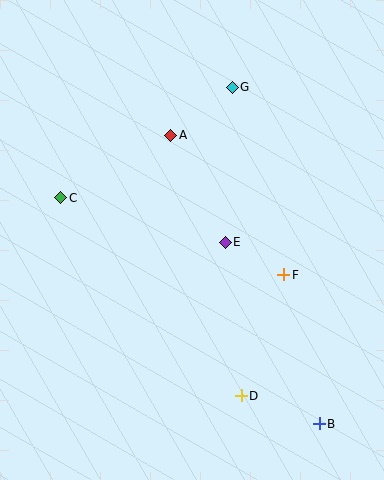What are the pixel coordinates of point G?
Point G is at (232, 87).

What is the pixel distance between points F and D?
The distance between F and D is 128 pixels.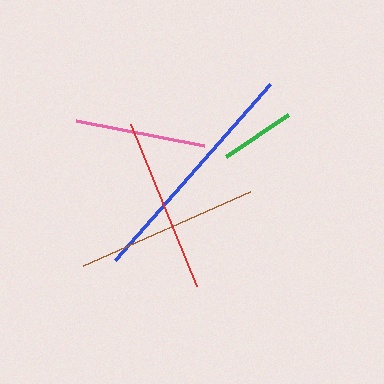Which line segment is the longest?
The blue line is the longest at approximately 235 pixels.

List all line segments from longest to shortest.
From longest to shortest: blue, brown, red, pink, green.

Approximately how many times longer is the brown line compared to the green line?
The brown line is approximately 2.5 times the length of the green line.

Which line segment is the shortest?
The green line is the shortest at approximately 74 pixels.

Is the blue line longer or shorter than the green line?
The blue line is longer than the green line.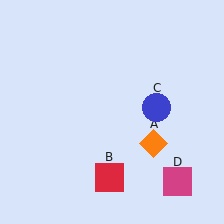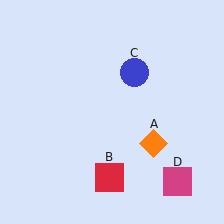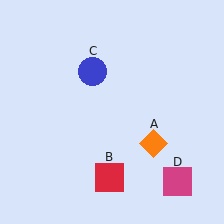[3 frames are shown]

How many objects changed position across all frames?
1 object changed position: blue circle (object C).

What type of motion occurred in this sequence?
The blue circle (object C) rotated counterclockwise around the center of the scene.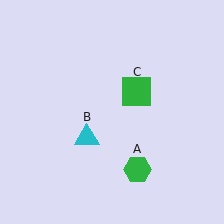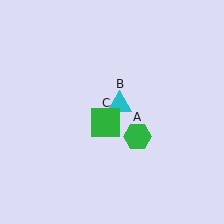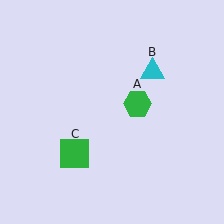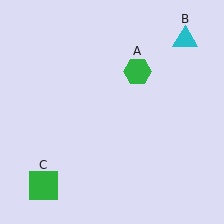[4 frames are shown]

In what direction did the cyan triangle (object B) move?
The cyan triangle (object B) moved up and to the right.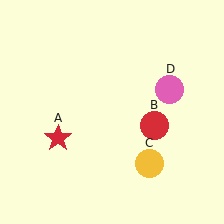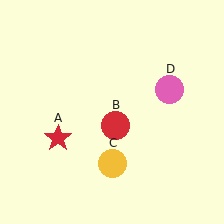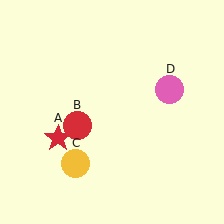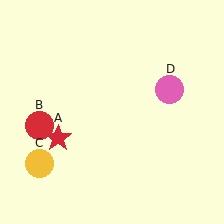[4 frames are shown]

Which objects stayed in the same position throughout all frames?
Red star (object A) and pink circle (object D) remained stationary.